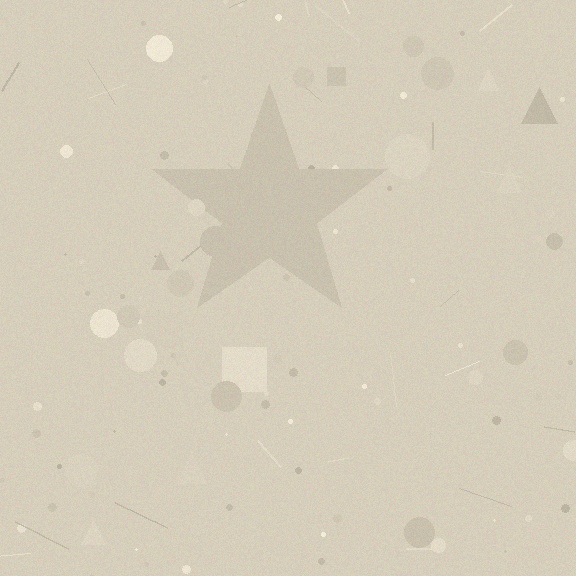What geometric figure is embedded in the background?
A star is embedded in the background.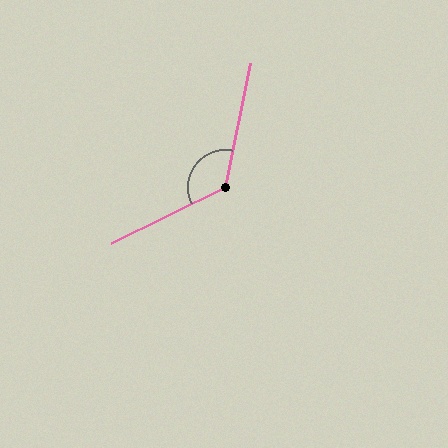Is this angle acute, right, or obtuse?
It is obtuse.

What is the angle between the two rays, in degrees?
Approximately 127 degrees.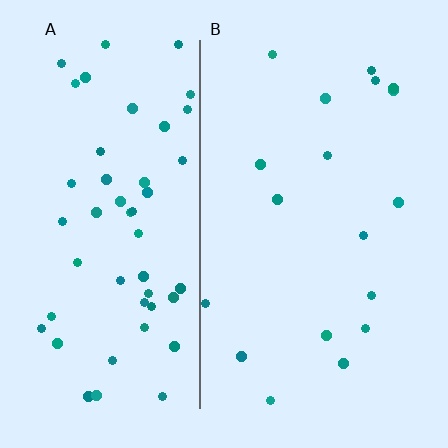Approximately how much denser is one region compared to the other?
Approximately 2.8× — region A over region B.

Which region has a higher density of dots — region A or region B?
A (the left).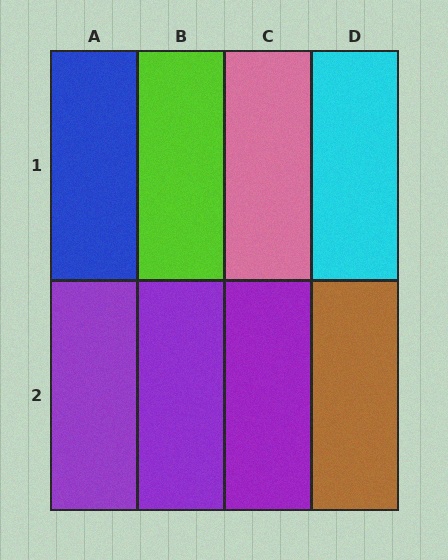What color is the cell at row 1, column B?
Lime.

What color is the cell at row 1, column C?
Pink.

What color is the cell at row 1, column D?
Cyan.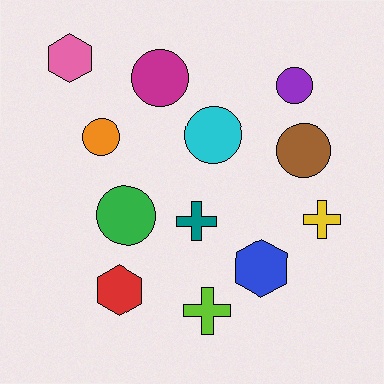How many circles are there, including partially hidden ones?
There are 6 circles.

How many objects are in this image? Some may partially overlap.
There are 12 objects.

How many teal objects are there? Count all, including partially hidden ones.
There is 1 teal object.